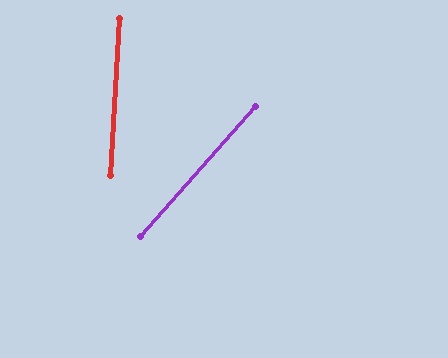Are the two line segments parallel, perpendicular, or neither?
Neither parallel nor perpendicular — they differ by about 38°.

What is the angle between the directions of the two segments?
Approximately 38 degrees.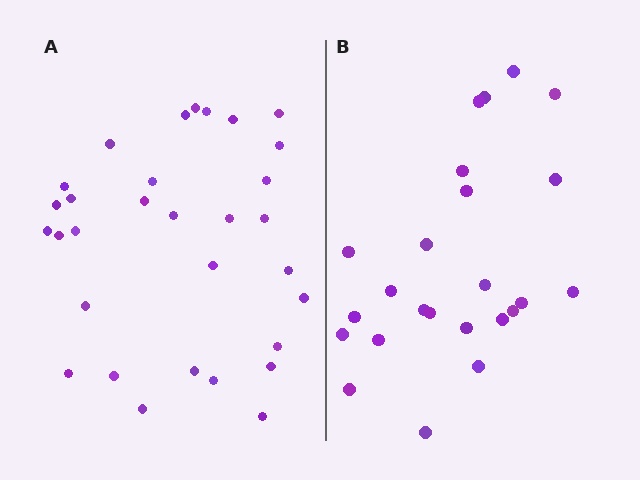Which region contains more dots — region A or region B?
Region A (the left region) has more dots.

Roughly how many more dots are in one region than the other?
Region A has roughly 8 or so more dots than region B.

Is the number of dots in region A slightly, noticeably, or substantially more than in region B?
Region A has noticeably more, but not dramatically so. The ratio is roughly 1.3 to 1.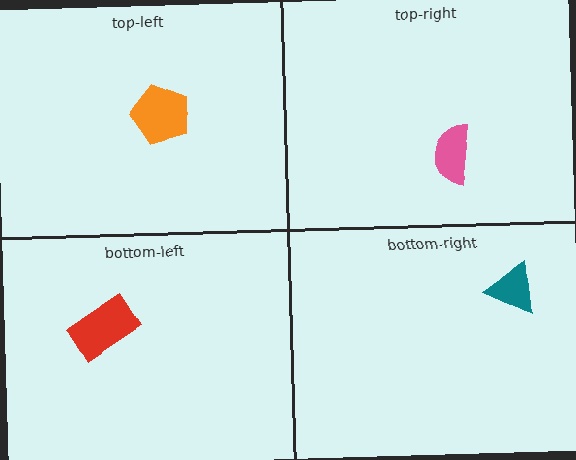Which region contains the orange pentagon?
The top-left region.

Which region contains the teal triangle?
The bottom-right region.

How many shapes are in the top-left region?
1.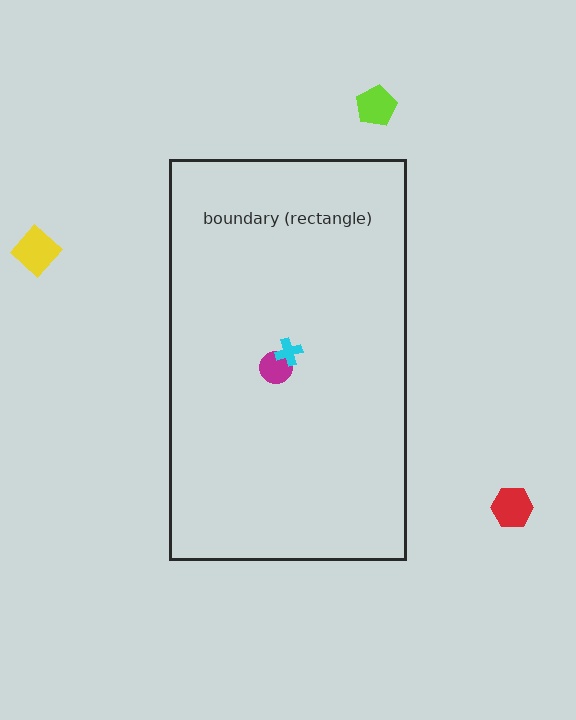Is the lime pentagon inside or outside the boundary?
Outside.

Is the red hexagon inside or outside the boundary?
Outside.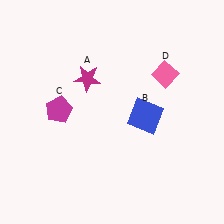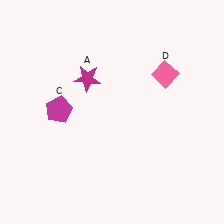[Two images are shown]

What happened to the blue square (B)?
The blue square (B) was removed in Image 2. It was in the bottom-right area of Image 1.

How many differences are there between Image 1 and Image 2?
There is 1 difference between the two images.